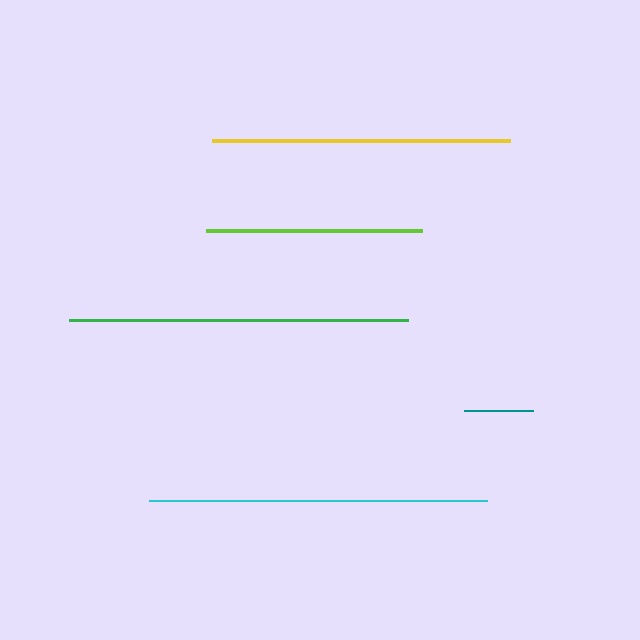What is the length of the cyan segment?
The cyan segment is approximately 338 pixels long.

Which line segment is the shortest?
The teal line is the shortest at approximately 68 pixels.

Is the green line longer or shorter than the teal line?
The green line is longer than the teal line.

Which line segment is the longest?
The green line is the longest at approximately 338 pixels.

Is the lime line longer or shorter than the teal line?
The lime line is longer than the teal line.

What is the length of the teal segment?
The teal segment is approximately 68 pixels long.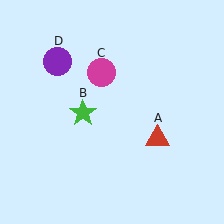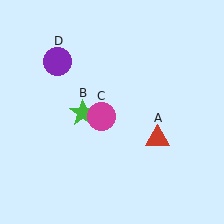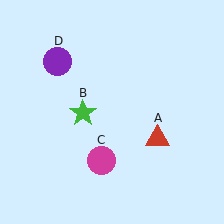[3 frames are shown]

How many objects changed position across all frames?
1 object changed position: magenta circle (object C).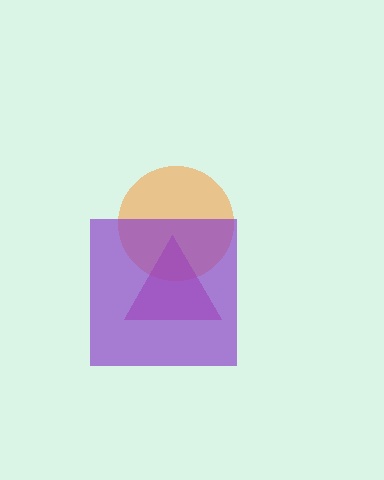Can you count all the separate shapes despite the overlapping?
Yes, there are 3 separate shapes.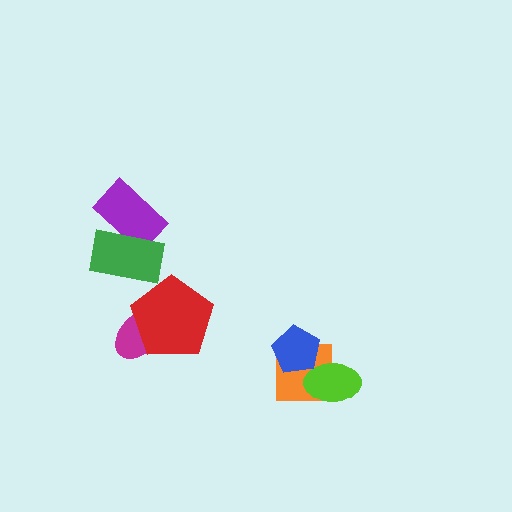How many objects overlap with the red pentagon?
1 object overlaps with the red pentagon.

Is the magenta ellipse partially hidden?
Yes, it is partially covered by another shape.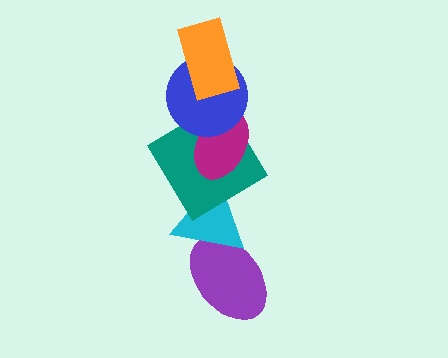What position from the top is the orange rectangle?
The orange rectangle is 1st from the top.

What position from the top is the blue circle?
The blue circle is 2nd from the top.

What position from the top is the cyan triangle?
The cyan triangle is 5th from the top.